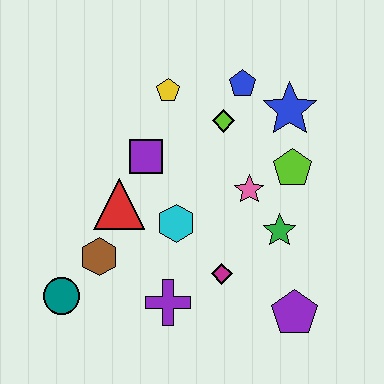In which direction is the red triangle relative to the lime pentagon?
The red triangle is to the left of the lime pentagon.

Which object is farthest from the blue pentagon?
The teal circle is farthest from the blue pentagon.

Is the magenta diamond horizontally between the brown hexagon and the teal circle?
No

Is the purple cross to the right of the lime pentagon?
No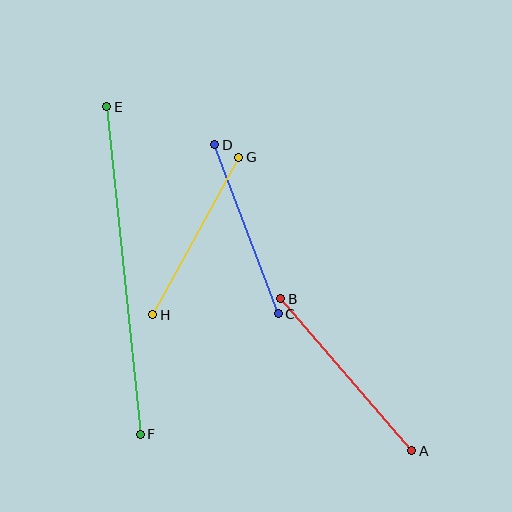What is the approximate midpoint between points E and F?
The midpoint is at approximately (124, 271) pixels.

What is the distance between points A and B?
The distance is approximately 201 pixels.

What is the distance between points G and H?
The distance is approximately 180 pixels.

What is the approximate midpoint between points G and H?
The midpoint is at approximately (196, 236) pixels.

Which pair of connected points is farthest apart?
Points E and F are farthest apart.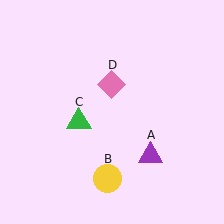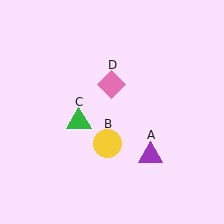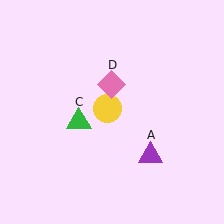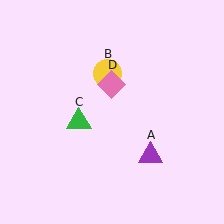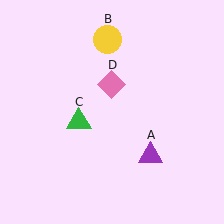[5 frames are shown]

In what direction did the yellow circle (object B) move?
The yellow circle (object B) moved up.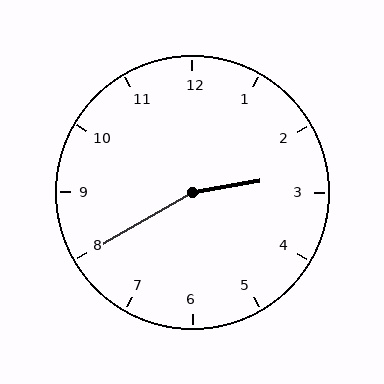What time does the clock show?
2:40.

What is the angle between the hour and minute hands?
Approximately 160 degrees.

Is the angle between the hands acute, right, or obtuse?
It is obtuse.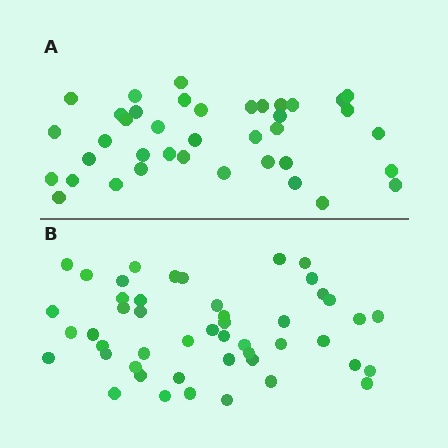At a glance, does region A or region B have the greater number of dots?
Region B (the bottom region) has more dots.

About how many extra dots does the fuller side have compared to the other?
Region B has roughly 8 or so more dots than region A.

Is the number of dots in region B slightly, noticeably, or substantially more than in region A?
Region B has only slightly more — the two regions are fairly close. The ratio is roughly 1.2 to 1.